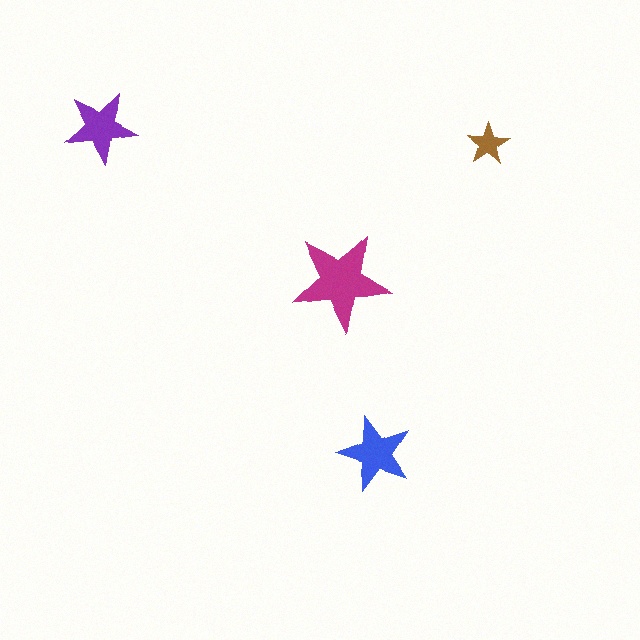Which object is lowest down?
The blue star is bottommost.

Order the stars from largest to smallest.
the magenta one, the blue one, the purple one, the brown one.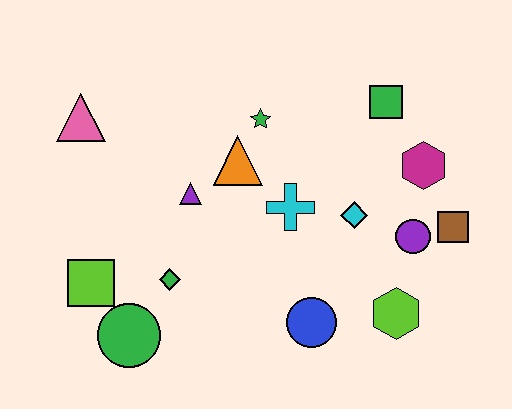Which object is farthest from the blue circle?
The pink triangle is farthest from the blue circle.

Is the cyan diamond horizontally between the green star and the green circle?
No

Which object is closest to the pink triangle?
The purple triangle is closest to the pink triangle.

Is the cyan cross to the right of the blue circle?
No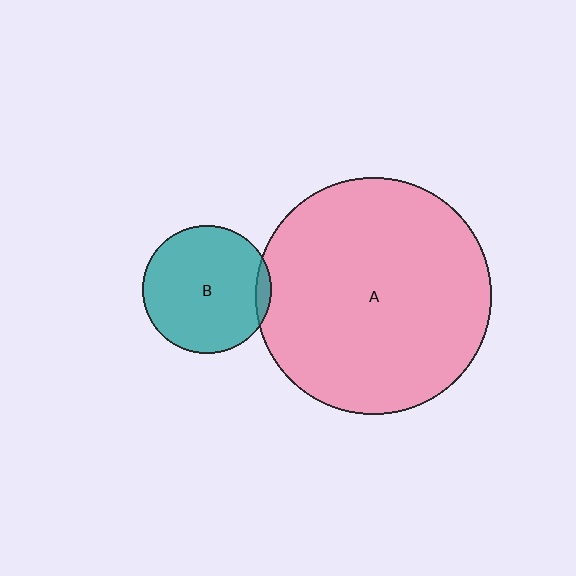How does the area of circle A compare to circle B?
Approximately 3.4 times.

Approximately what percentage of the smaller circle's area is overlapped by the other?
Approximately 5%.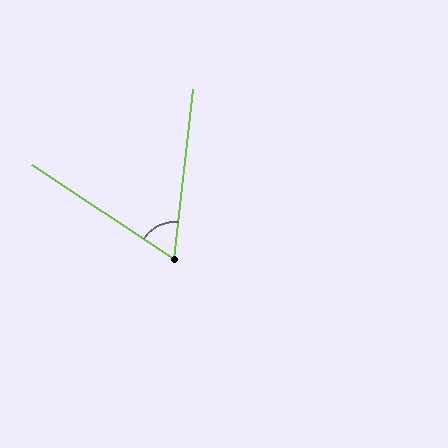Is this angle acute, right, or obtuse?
It is acute.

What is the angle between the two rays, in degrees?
Approximately 63 degrees.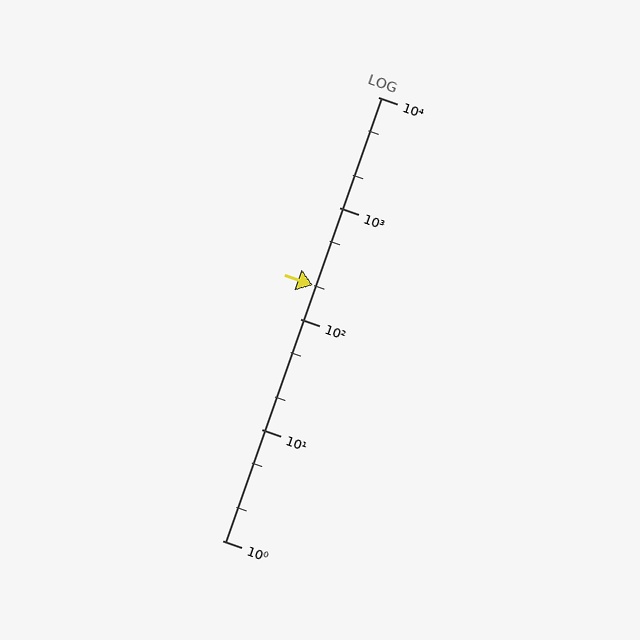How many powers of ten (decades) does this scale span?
The scale spans 4 decades, from 1 to 10000.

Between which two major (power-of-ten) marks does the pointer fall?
The pointer is between 100 and 1000.